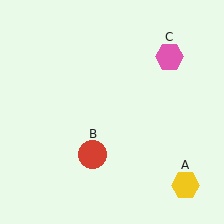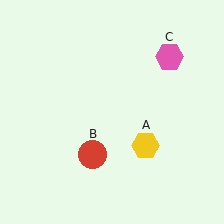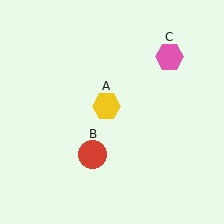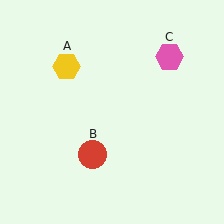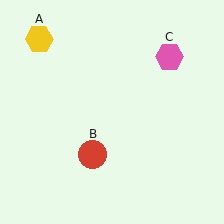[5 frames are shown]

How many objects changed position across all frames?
1 object changed position: yellow hexagon (object A).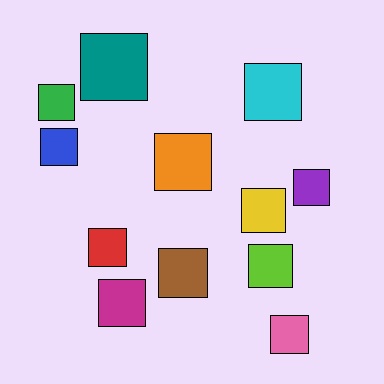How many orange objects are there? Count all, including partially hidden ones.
There is 1 orange object.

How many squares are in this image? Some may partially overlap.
There are 12 squares.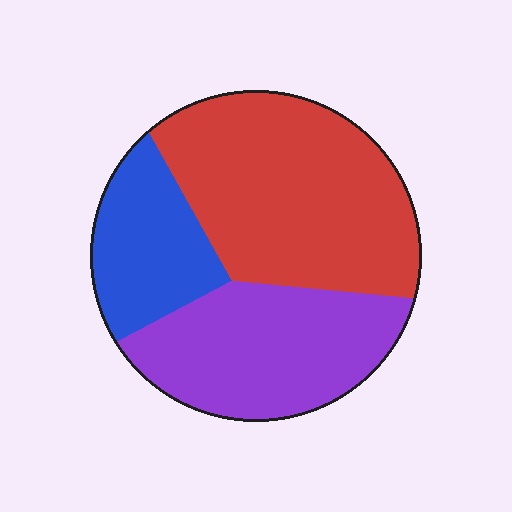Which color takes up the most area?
Red, at roughly 45%.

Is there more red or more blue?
Red.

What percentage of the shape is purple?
Purple takes up about one third (1/3) of the shape.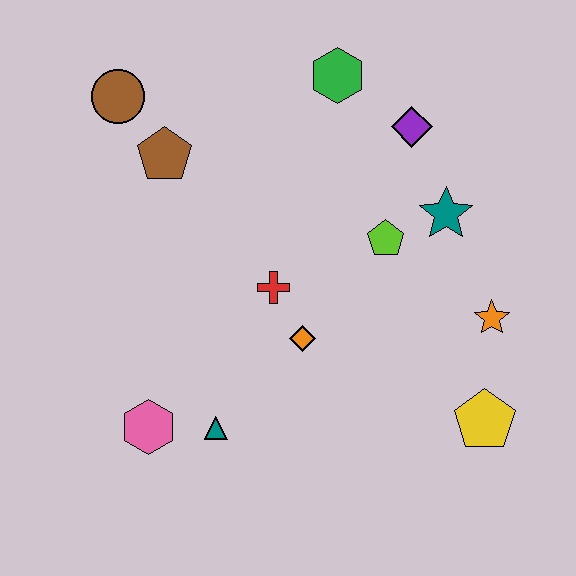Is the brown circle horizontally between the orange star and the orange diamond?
No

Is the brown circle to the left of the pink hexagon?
Yes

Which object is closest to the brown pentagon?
The brown circle is closest to the brown pentagon.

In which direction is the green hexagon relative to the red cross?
The green hexagon is above the red cross.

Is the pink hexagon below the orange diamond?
Yes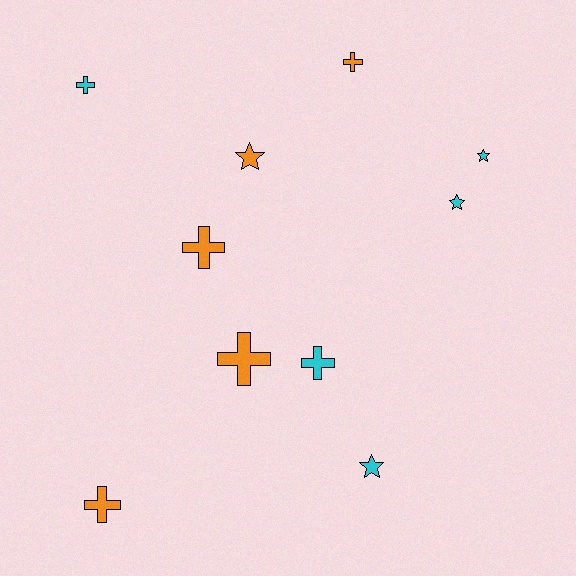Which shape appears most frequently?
Cross, with 6 objects.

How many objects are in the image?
There are 10 objects.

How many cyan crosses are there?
There are 2 cyan crosses.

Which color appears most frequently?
Cyan, with 5 objects.